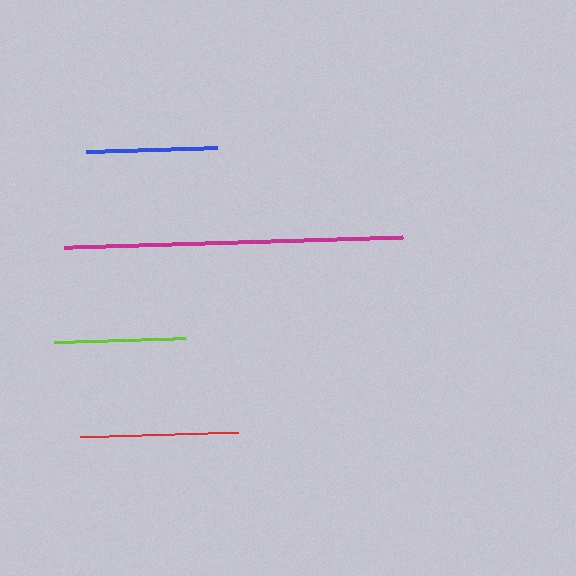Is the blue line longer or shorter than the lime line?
The lime line is longer than the blue line.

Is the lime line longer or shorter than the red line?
The red line is longer than the lime line.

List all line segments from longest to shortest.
From longest to shortest: magenta, red, lime, blue.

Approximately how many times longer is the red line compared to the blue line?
The red line is approximately 1.2 times the length of the blue line.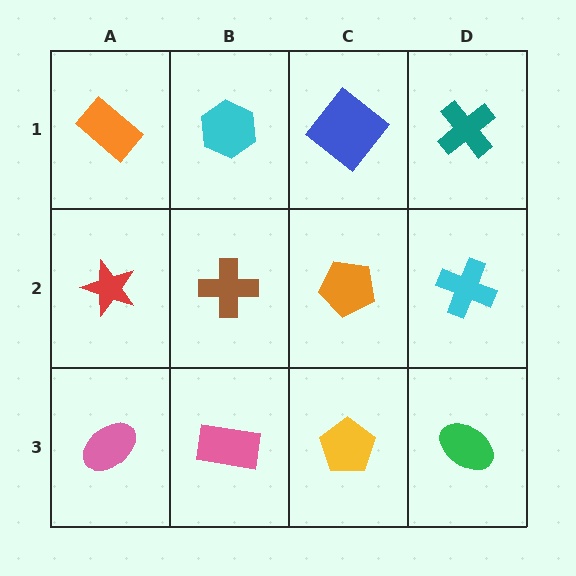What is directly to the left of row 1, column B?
An orange rectangle.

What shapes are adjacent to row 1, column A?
A red star (row 2, column A), a cyan hexagon (row 1, column B).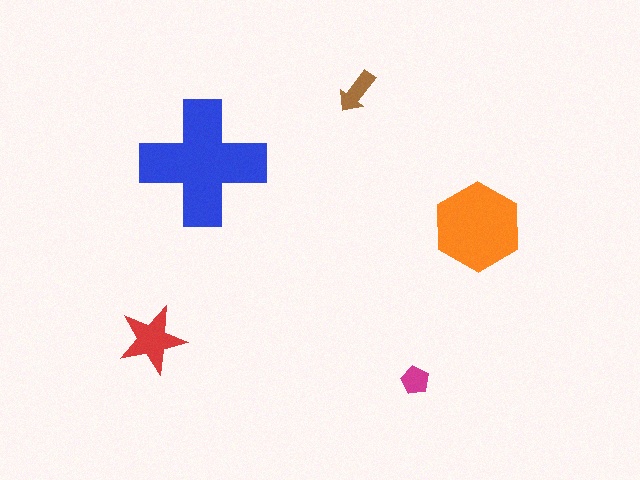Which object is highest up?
The brown arrow is topmost.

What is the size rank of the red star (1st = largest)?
3rd.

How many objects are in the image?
There are 5 objects in the image.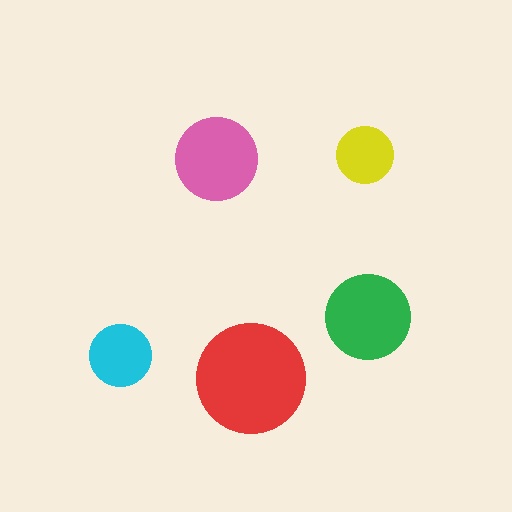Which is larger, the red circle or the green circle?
The red one.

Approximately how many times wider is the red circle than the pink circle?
About 1.5 times wider.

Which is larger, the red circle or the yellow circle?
The red one.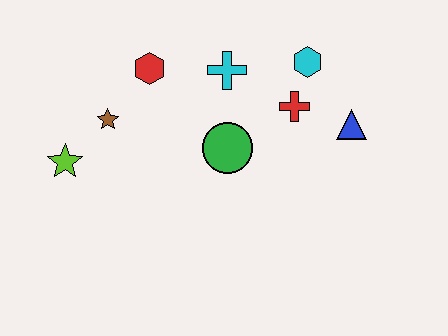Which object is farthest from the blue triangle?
The lime star is farthest from the blue triangle.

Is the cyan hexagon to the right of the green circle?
Yes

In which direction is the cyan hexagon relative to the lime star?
The cyan hexagon is to the right of the lime star.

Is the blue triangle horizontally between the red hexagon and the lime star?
No